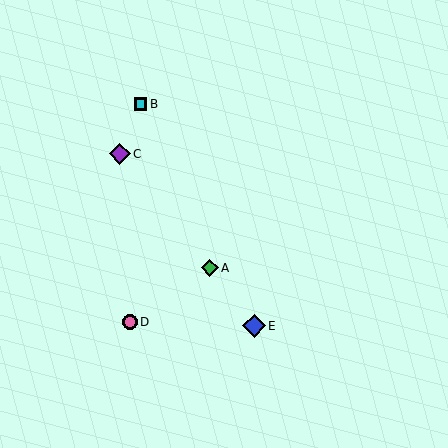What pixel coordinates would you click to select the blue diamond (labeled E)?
Click at (254, 326) to select the blue diamond E.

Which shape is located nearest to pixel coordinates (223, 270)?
The green diamond (labeled A) at (210, 268) is nearest to that location.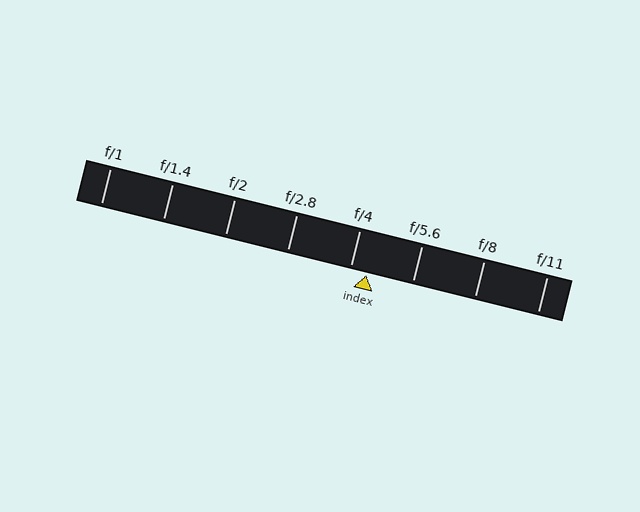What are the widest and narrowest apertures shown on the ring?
The widest aperture shown is f/1 and the narrowest is f/11.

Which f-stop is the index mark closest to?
The index mark is closest to f/4.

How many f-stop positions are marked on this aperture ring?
There are 8 f-stop positions marked.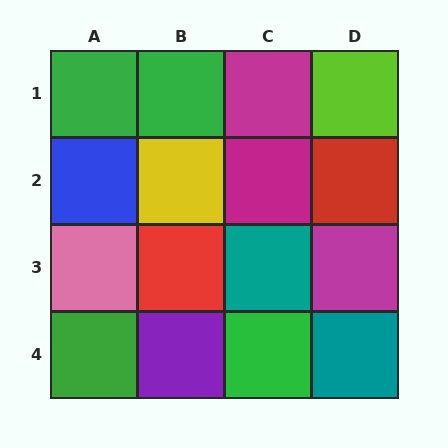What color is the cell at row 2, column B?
Yellow.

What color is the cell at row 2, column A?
Blue.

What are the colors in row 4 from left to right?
Green, purple, green, teal.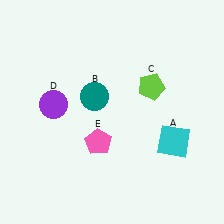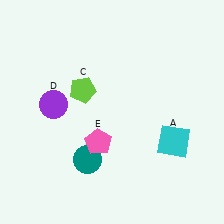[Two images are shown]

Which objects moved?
The objects that moved are: the teal circle (B), the lime pentagon (C).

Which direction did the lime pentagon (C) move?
The lime pentagon (C) moved left.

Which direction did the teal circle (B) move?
The teal circle (B) moved down.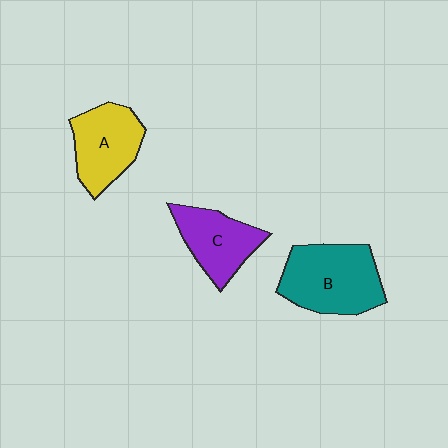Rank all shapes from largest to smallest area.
From largest to smallest: B (teal), A (yellow), C (purple).